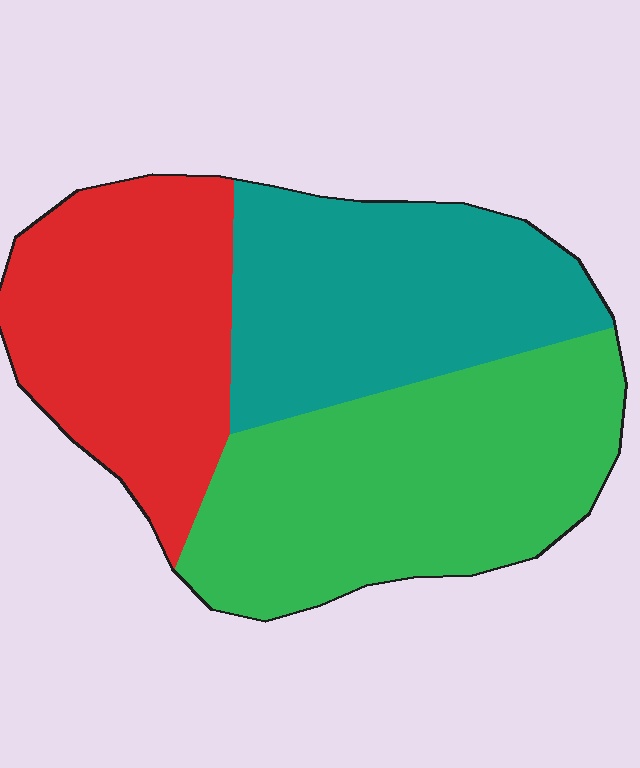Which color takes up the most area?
Green, at roughly 40%.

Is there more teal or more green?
Green.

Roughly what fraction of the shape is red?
Red covers 30% of the shape.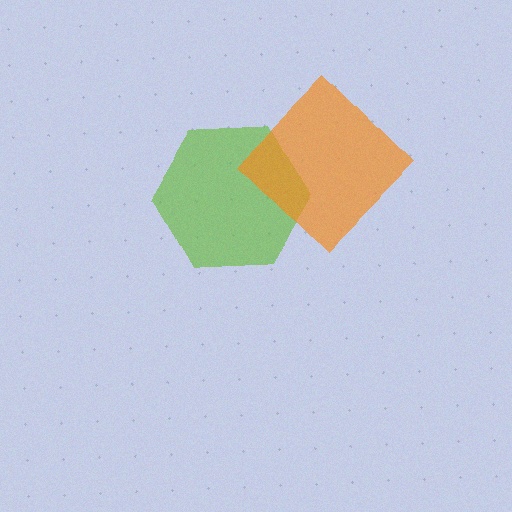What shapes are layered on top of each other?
The layered shapes are: a lime hexagon, an orange diamond.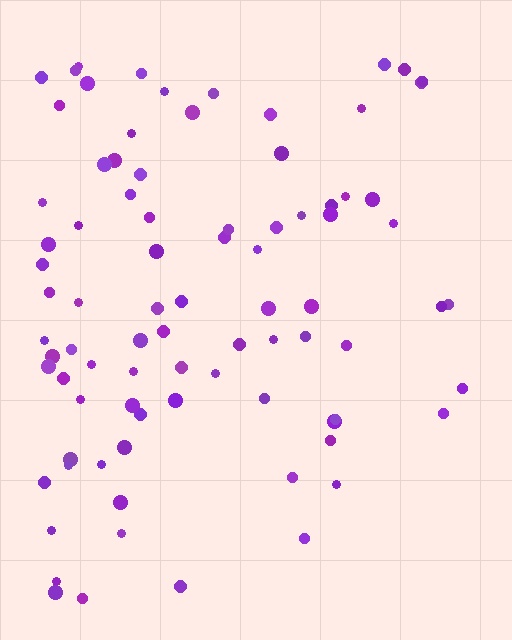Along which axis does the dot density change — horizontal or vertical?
Horizontal.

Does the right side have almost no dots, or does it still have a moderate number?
Still a moderate number, just noticeably fewer than the left.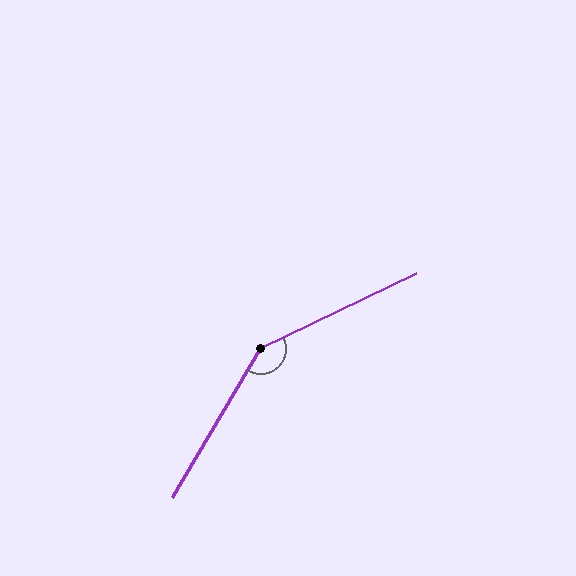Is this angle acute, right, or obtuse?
It is obtuse.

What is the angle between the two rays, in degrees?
Approximately 147 degrees.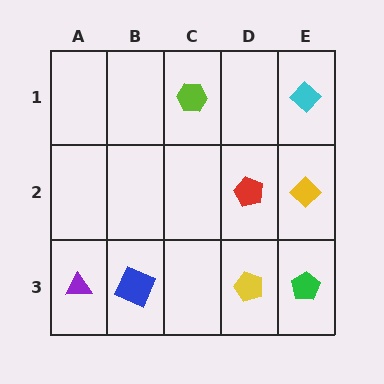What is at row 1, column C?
A lime hexagon.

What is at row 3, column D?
A yellow pentagon.